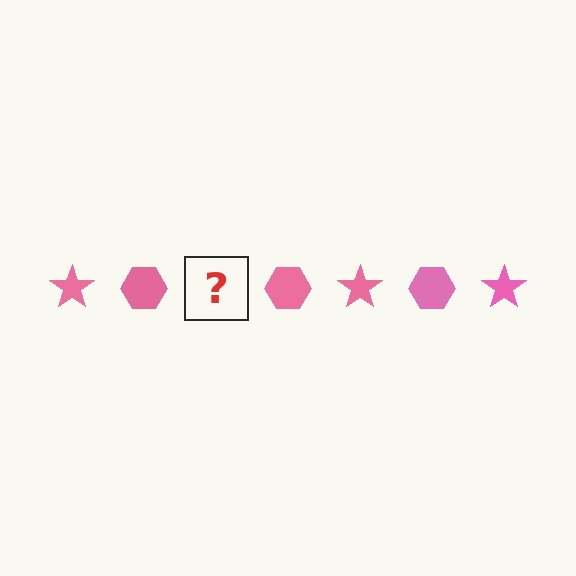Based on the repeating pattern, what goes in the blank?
The blank should be a pink star.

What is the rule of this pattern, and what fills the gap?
The rule is that the pattern cycles through star, hexagon shapes in pink. The gap should be filled with a pink star.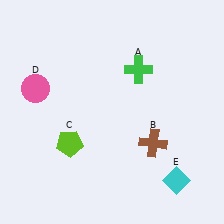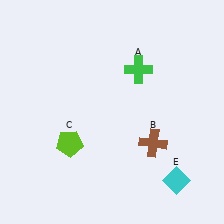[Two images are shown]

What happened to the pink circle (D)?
The pink circle (D) was removed in Image 2. It was in the top-left area of Image 1.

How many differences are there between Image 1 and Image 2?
There is 1 difference between the two images.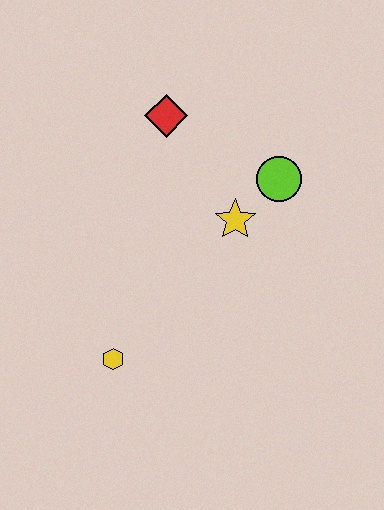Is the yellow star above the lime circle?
No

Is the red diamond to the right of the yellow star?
No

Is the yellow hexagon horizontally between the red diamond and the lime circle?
No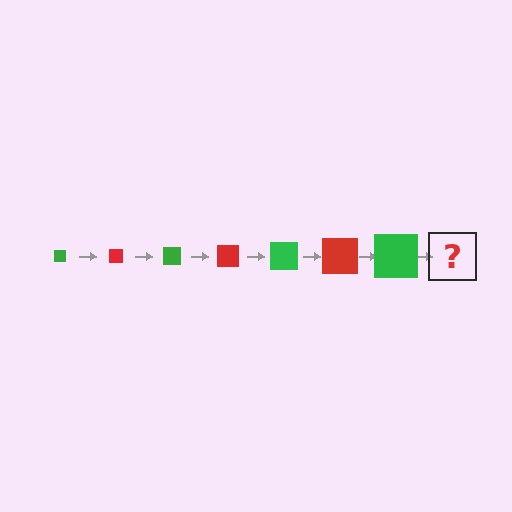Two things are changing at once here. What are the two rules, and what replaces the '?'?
The two rules are that the square grows larger each step and the color cycles through green and red. The '?' should be a red square, larger than the previous one.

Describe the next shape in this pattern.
It should be a red square, larger than the previous one.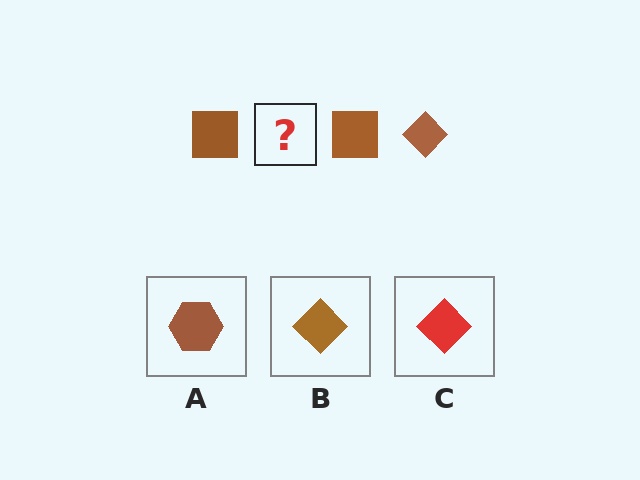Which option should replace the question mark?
Option B.